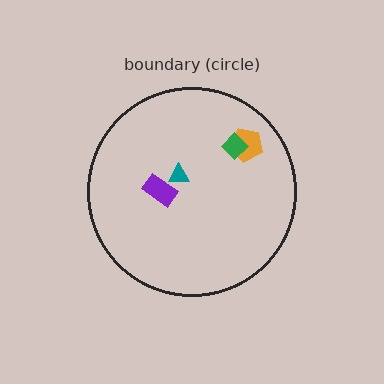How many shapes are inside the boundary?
4 inside, 0 outside.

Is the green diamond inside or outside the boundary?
Inside.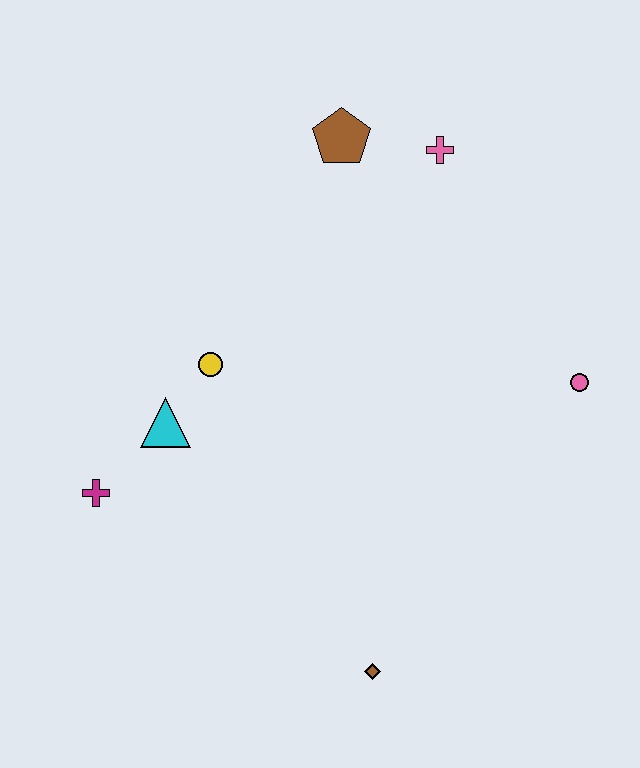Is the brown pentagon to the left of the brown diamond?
Yes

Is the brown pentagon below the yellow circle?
No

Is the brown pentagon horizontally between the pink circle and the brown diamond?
No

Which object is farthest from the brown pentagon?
The brown diamond is farthest from the brown pentagon.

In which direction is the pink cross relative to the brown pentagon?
The pink cross is to the right of the brown pentagon.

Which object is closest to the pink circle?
The pink cross is closest to the pink circle.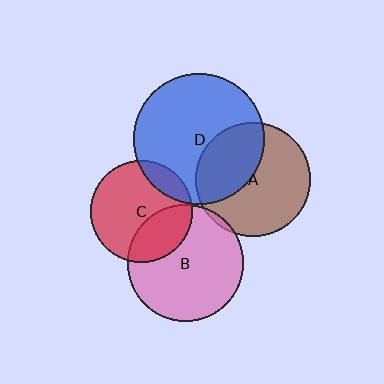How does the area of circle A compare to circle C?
Approximately 1.3 times.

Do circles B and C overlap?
Yes.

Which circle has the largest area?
Circle D (blue).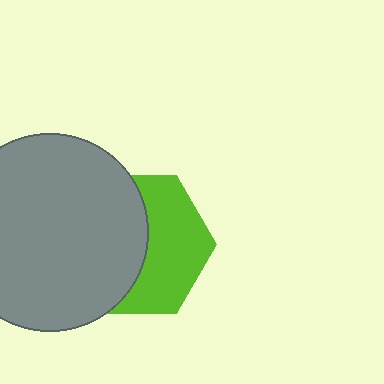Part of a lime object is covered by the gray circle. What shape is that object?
It is a hexagon.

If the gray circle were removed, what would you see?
You would see the complete lime hexagon.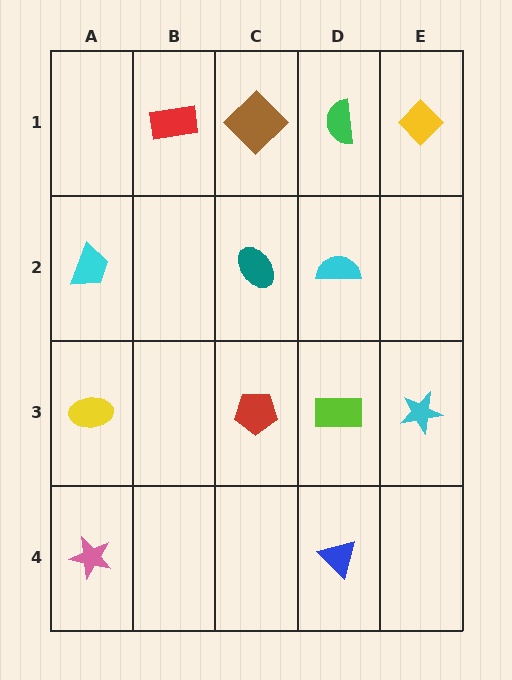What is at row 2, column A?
A cyan trapezoid.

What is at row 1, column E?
A yellow diamond.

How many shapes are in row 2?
3 shapes.